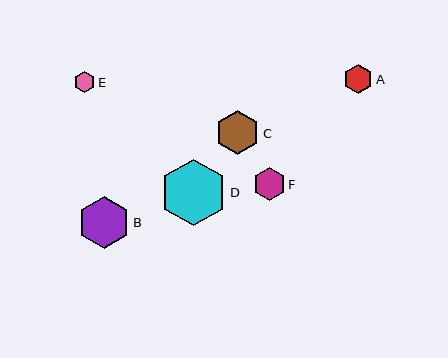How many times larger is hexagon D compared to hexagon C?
Hexagon D is approximately 1.5 times the size of hexagon C.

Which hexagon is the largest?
Hexagon D is the largest with a size of approximately 67 pixels.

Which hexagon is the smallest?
Hexagon E is the smallest with a size of approximately 21 pixels.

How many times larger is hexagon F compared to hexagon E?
Hexagon F is approximately 1.5 times the size of hexagon E.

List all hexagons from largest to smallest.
From largest to smallest: D, B, C, F, A, E.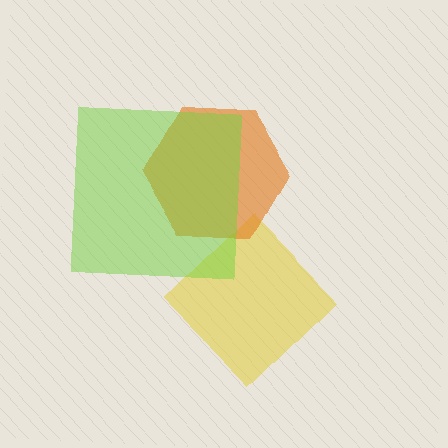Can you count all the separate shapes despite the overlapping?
Yes, there are 3 separate shapes.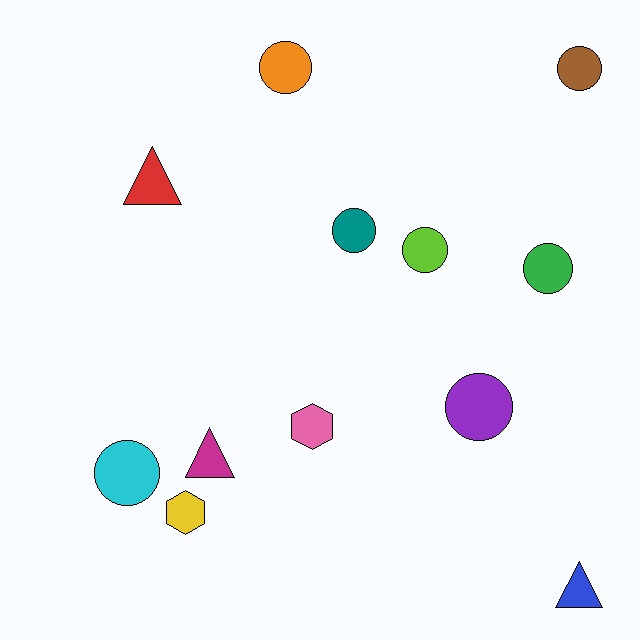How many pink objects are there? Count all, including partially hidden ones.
There is 1 pink object.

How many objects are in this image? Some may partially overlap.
There are 12 objects.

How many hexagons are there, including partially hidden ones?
There are 2 hexagons.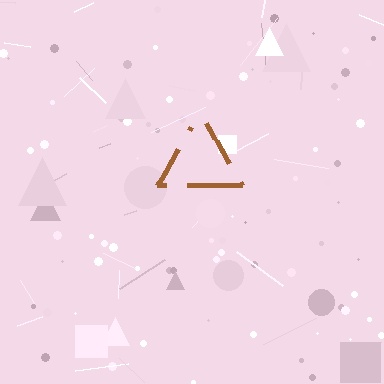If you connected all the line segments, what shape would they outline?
They would outline a triangle.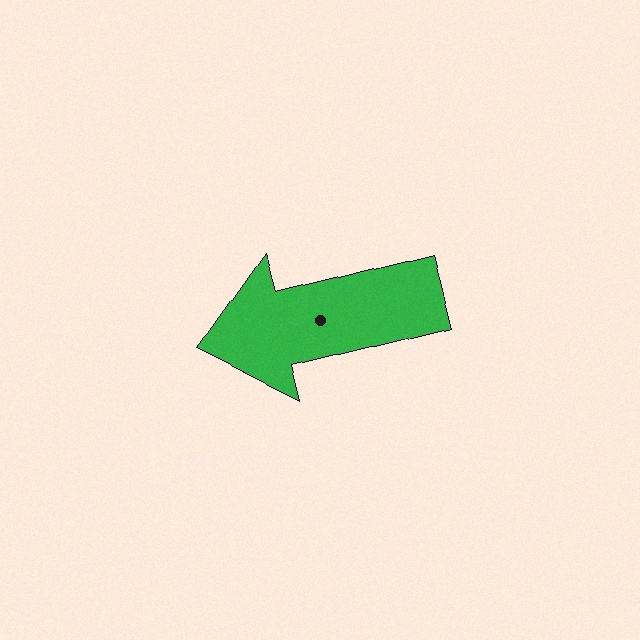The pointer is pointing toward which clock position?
Roughly 9 o'clock.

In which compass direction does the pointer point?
West.